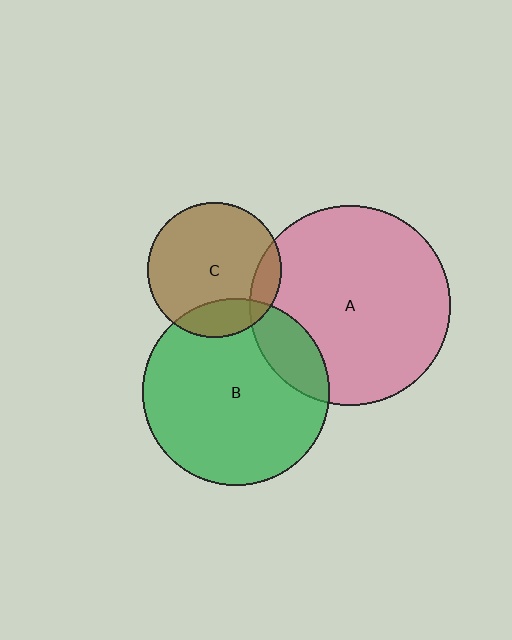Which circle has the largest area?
Circle A (pink).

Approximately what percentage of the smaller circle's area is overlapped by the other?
Approximately 15%.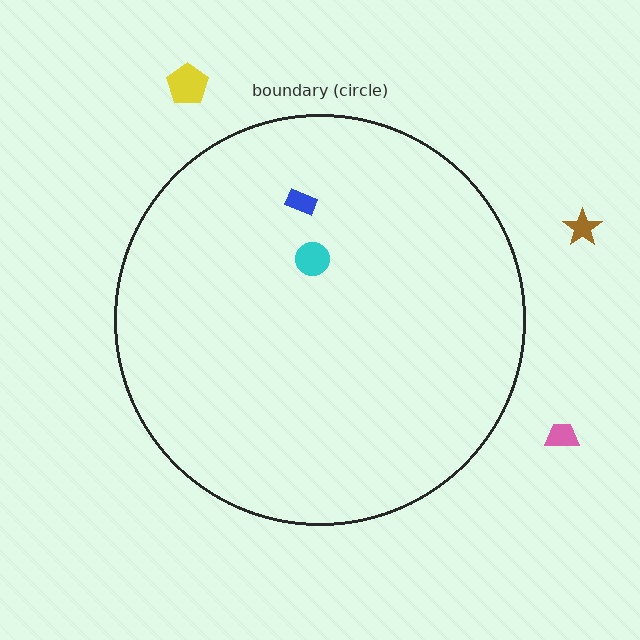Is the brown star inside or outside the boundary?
Outside.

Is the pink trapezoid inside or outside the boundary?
Outside.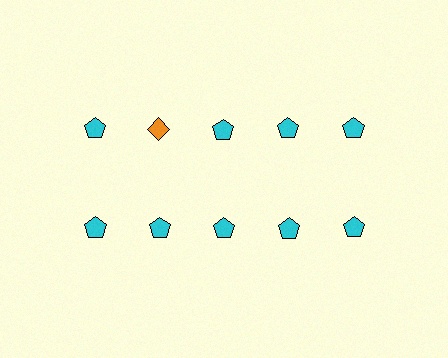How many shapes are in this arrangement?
There are 10 shapes arranged in a grid pattern.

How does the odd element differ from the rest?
It differs in both color (orange instead of cyan) and shape (diamond instead of pentagon).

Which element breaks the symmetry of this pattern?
The orange diamond in the top row, second from left column breaks the symmetry. All other shapes are cyan pentagons.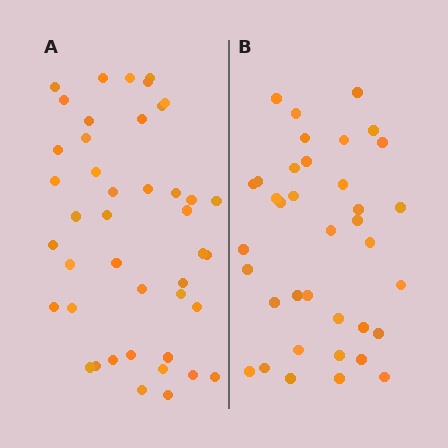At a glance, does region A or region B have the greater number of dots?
Region A (the left region) has more dots.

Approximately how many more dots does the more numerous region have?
Region A has about 6 more dots than region B.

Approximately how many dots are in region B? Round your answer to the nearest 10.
About 40 dots. (The exact count is 37, which rounds to 40.)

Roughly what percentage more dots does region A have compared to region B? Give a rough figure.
About 15% more.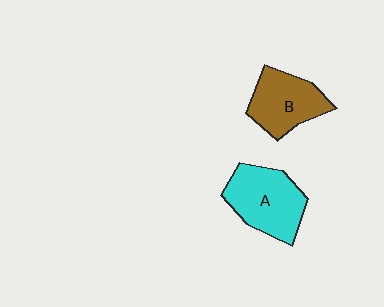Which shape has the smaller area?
Shape B (brown).